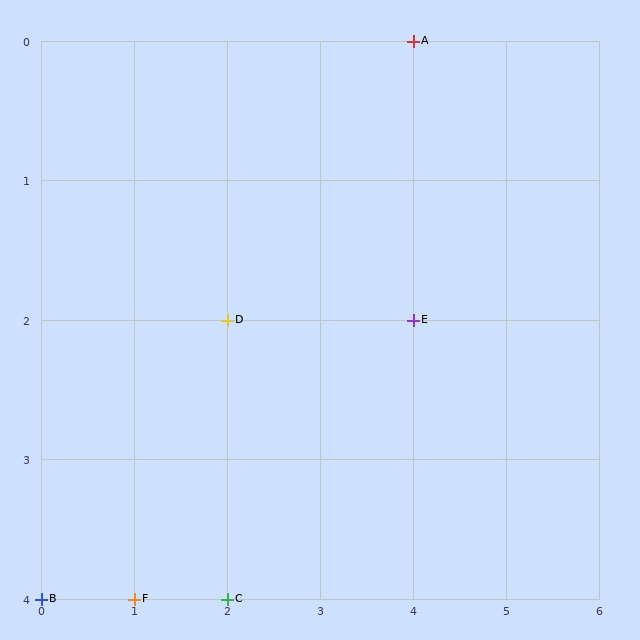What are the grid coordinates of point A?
Point A is at grid coordinates (4, 0).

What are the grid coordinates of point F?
Point F is at grid coordinates (1, 4).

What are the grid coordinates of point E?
Point E is at grid coordinates (4, 2).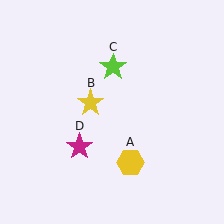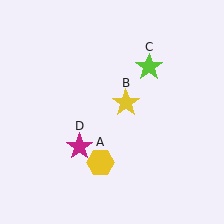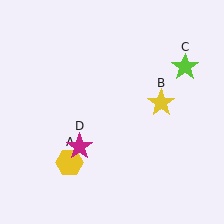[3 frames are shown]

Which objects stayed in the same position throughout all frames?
Magenta star (object D) remained stationary.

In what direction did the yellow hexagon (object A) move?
The yellow hexagon (object A) moved left.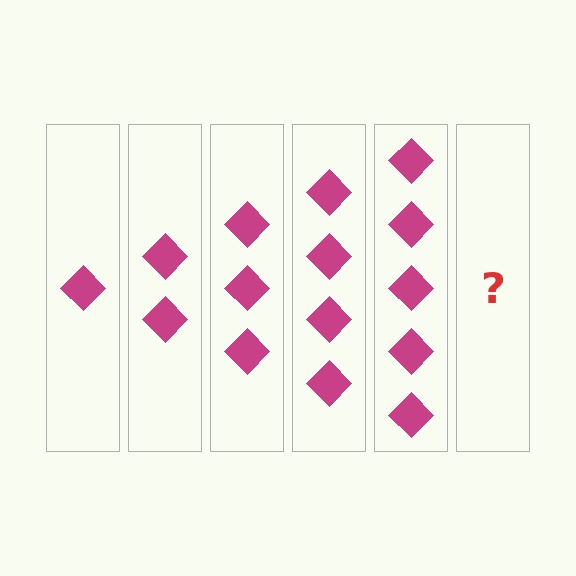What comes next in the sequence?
The next element should be 6 diamonds.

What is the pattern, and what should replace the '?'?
The pattern is that each step adds one more diamond. The '?' should be 6 diamonds.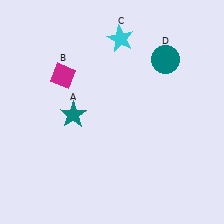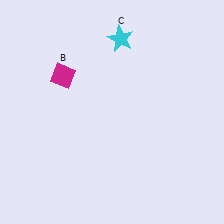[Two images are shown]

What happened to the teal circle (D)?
The teal circle (D) was removed in Image 2. It was in the top-right area of Image 1.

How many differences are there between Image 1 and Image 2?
There are 2 differences between the two images.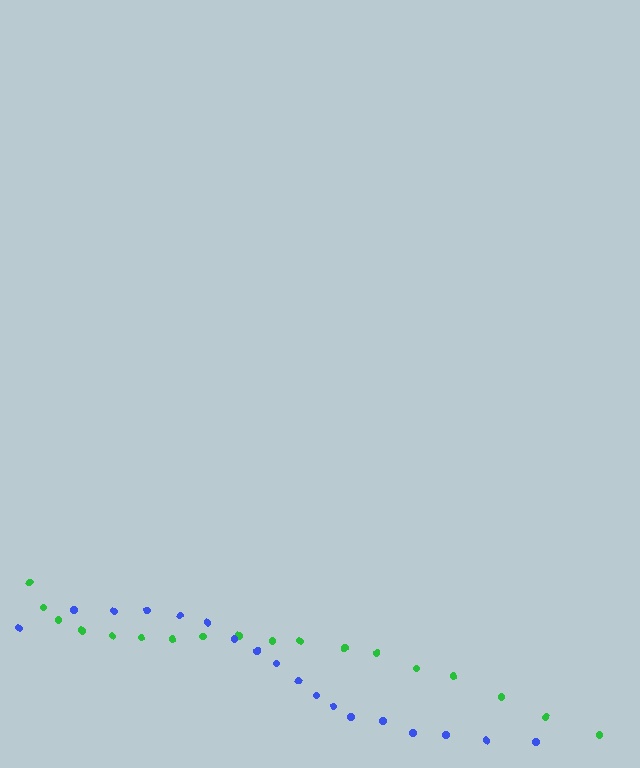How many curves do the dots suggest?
There are 2 distinct paths.